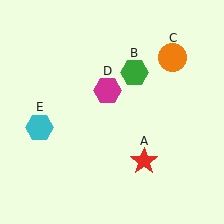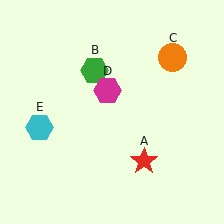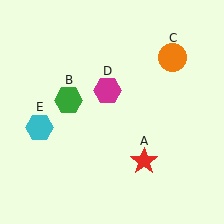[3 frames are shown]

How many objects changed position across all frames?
1 object changed position: green hexagon (object B).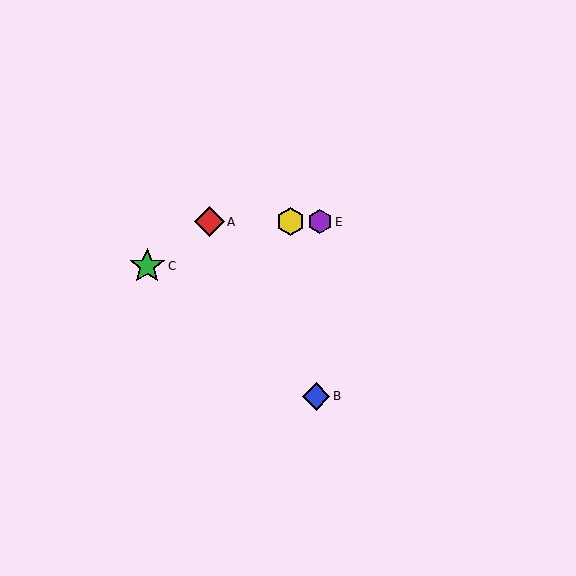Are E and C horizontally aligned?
No, E is at y≈222 and C is at y≈266.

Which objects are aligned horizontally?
Objects A, D, E are aligned horizontally.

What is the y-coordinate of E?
Object E is at y≈222.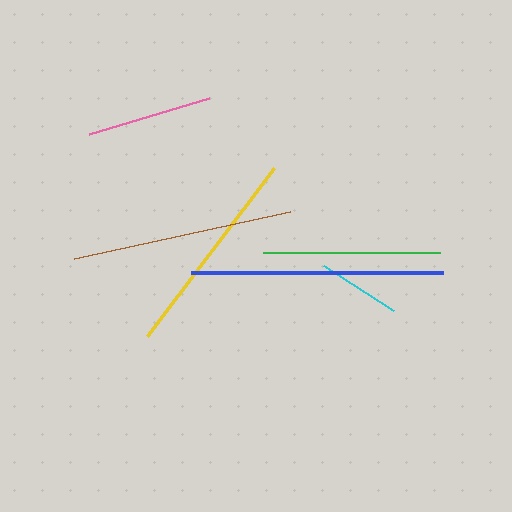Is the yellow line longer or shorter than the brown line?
The brown line is longer than the yellow line.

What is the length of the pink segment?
The pink segment is approximately 125 pixels long.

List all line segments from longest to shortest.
From longest to shortest: blue, brown, yellow, green, pink, cyan.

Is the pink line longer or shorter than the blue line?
The blue line is longer than the pink line.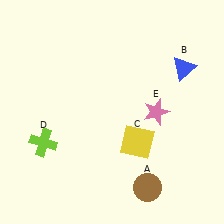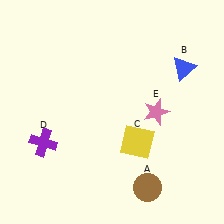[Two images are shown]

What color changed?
The cross (D) changed from lime in Image 1 to purple in Image 2.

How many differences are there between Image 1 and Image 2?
There is 1 difference between the two images.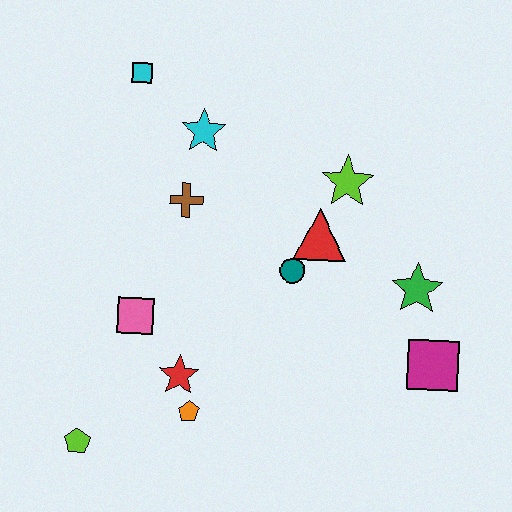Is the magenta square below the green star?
Yes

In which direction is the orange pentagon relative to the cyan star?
The orange pentagon is below the cyan star.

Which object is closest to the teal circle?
The red triangle is closest to the teal circle.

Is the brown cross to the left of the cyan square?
No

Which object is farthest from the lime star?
The lime pentagon is farthest from the lime star.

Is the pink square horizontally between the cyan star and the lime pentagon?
Yes